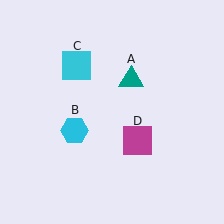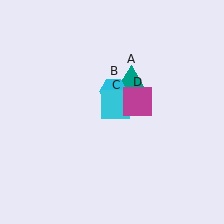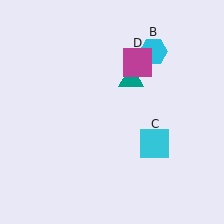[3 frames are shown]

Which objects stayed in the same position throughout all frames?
Teal triangle (object A) remained stationary.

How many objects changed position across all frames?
3 objects changed position: cyan hexagon (object B), cyan square (object C), magenta square (object D).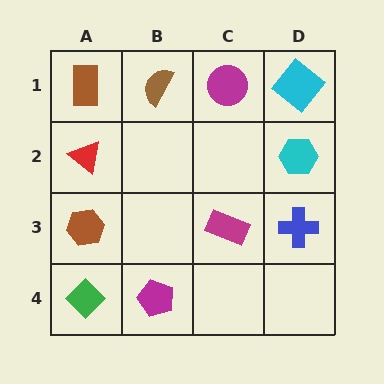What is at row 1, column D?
A cyan diamond.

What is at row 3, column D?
A blue cross.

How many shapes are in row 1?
4 shapes.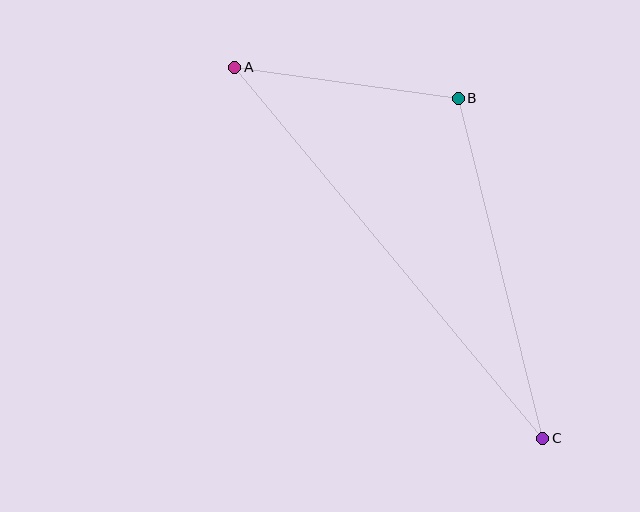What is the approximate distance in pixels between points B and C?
The distance between B and C is approximately 350 pixels.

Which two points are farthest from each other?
Points A and C are farthest from each other.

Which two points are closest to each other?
Points A and B are closest to each other.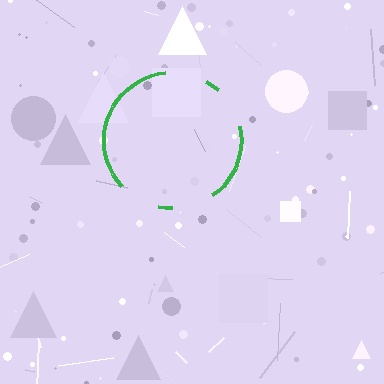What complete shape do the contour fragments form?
The contour fragments form a circle.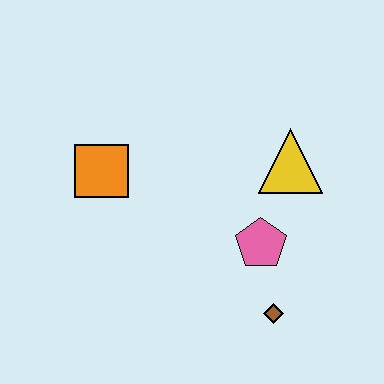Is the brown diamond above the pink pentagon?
No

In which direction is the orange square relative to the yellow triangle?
The orange square is to the left of the yellow triangle.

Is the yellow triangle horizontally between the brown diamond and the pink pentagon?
No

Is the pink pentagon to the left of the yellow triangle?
Yes